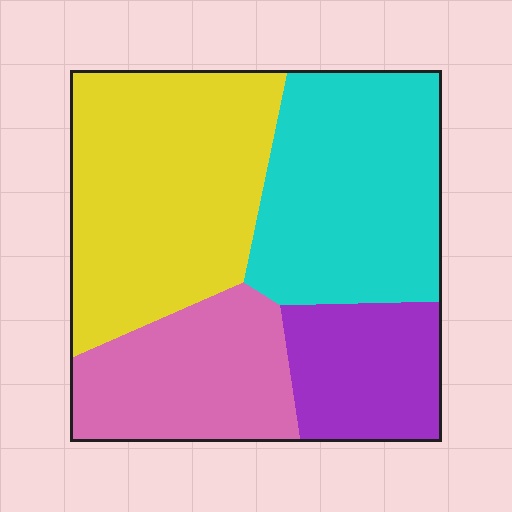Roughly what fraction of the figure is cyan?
Cyan covers about 30% of the figure.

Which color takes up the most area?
Yellow, at roughly 35%.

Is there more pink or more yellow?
Yellow.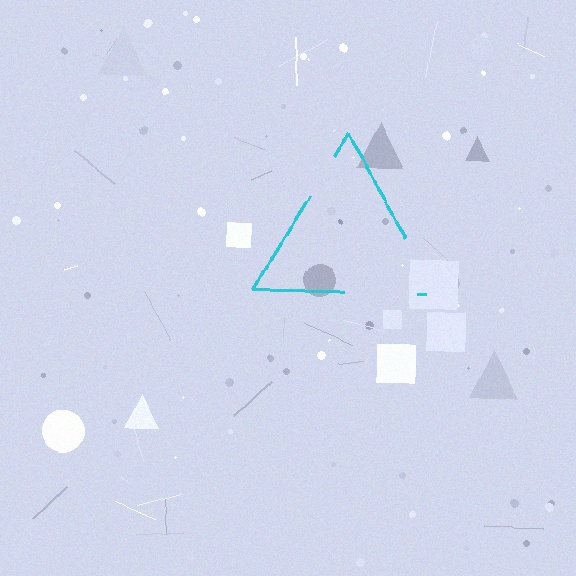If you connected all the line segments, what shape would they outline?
They would outline a triangle.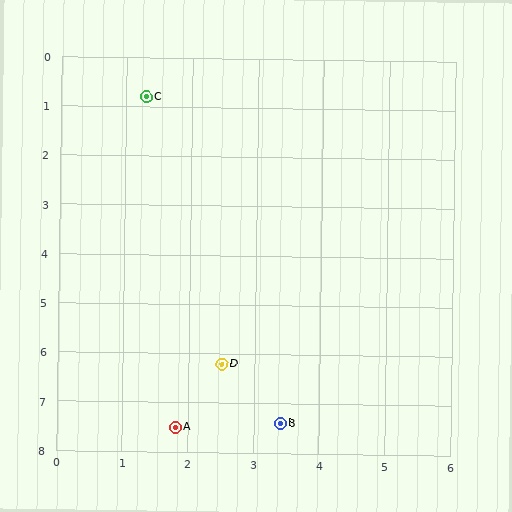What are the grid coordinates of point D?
Point D is at approximately (2.5, 6.2).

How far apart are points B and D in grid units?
Points B and D are about 1.5 grid units apart.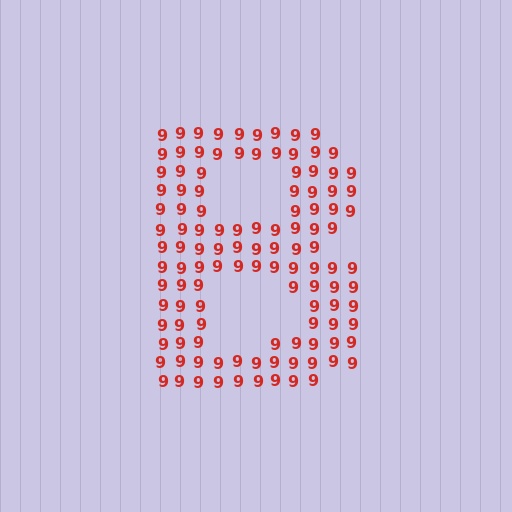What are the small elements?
The small elements are digit 9's.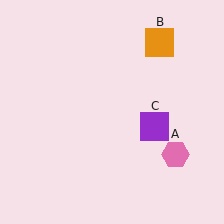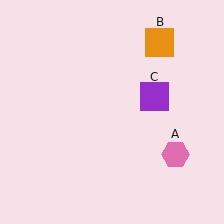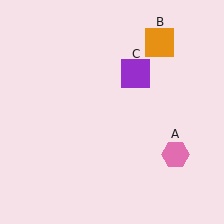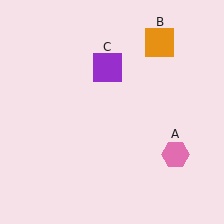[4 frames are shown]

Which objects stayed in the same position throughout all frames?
Pink hexagon (object A) and orange square (object B) remained stationary.